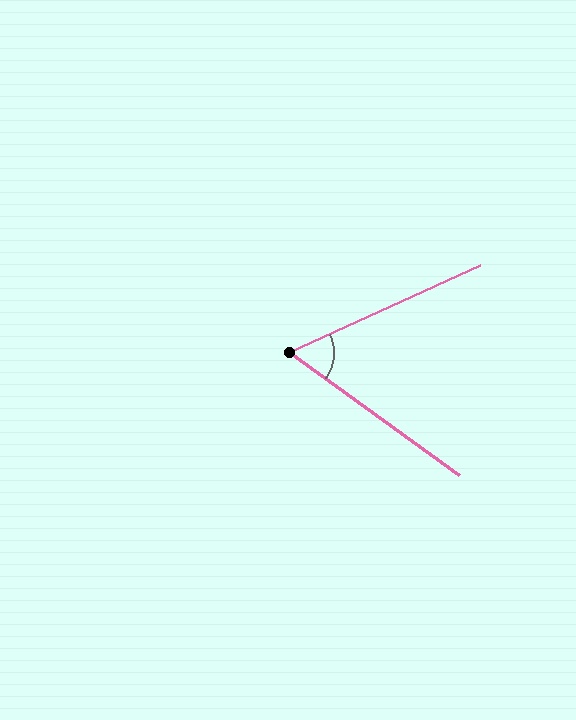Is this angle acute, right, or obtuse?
It is acute.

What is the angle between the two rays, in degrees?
Approximately 60 degrees.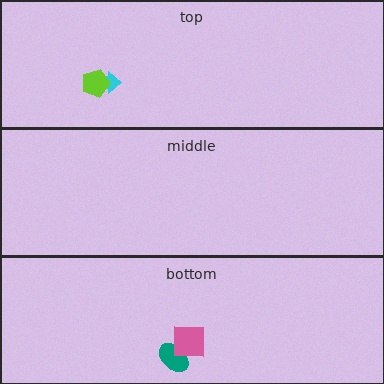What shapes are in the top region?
The cyan arrow, the lime pentagon.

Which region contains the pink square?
The bottom region.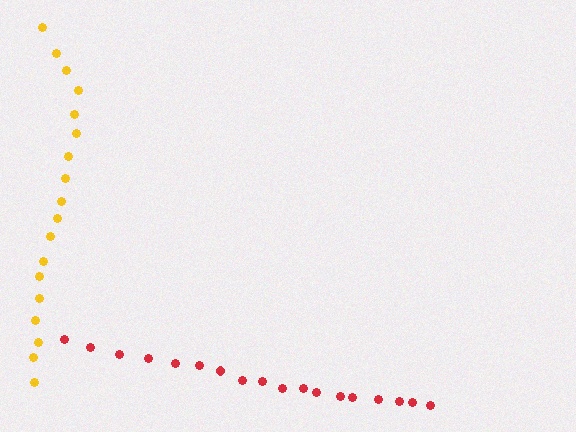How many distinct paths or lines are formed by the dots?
There are 2 distinct paths.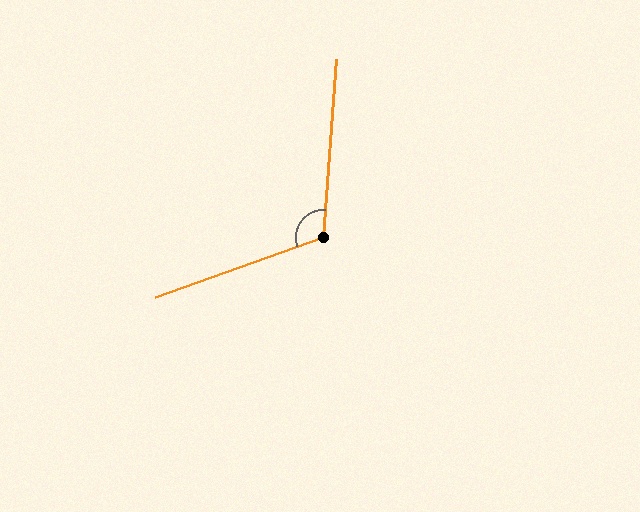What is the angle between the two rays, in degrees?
Approximately 114 degrees.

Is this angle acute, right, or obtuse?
It is obtuse.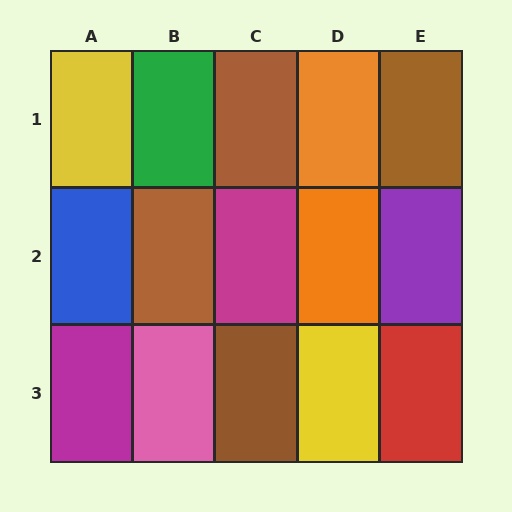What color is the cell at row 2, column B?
Brown.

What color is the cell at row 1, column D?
Orange.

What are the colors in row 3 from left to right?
Magenta, pink, brown, yellow, red.